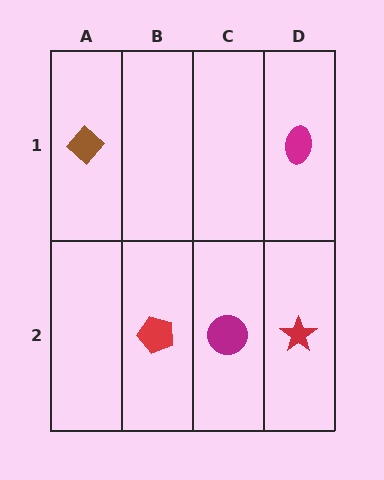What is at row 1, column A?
A brown diamond.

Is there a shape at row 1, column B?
No, that cell is empty.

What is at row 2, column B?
A red pentagon.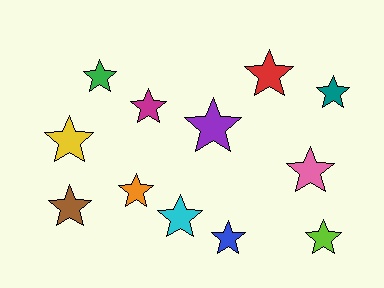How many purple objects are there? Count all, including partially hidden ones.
There is 1 purple object.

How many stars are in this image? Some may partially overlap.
There are 12 stars.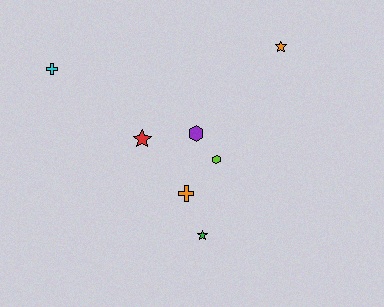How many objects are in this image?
There are 7 objects.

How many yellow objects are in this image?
There are no yellow objects.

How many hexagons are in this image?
There are 2 hexagons.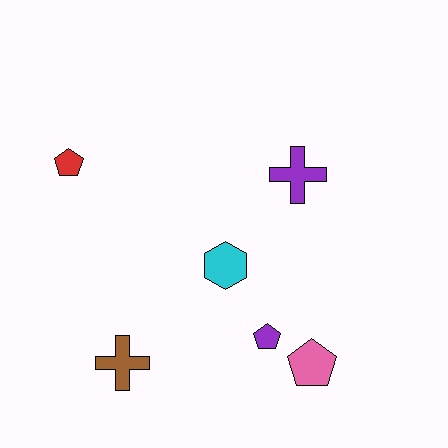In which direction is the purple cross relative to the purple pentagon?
The purple cross is above the purple pentagon.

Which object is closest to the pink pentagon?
The purple pentagon is closest to the pink pentagon.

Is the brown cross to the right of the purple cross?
No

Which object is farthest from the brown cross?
The purple cross is farthest from the brown cross.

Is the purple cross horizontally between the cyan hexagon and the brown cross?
No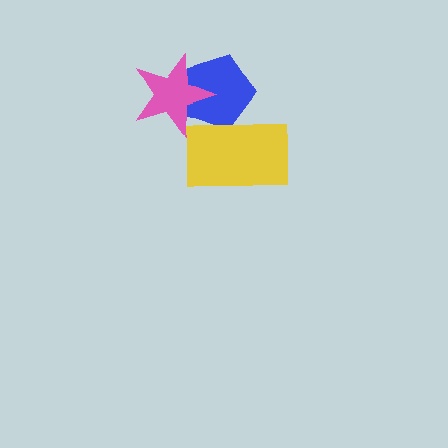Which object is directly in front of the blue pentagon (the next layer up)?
The yellow rectangle is directly in front of the blue pentagon.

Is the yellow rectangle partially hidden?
No, no other shape covers it.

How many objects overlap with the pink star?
1 object overlaps with the pink star.